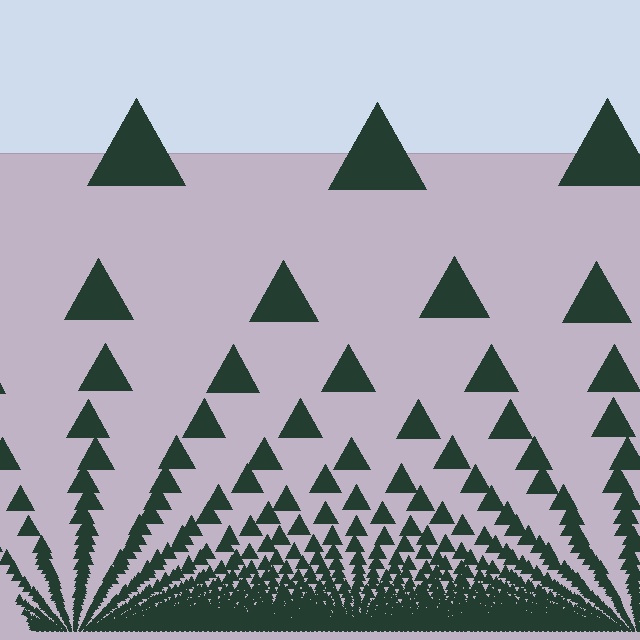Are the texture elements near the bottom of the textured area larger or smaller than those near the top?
Smaller. The gradient is inverted — elements near the bottom are smaller and denser.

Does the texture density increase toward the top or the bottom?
Density increases toward the bottom.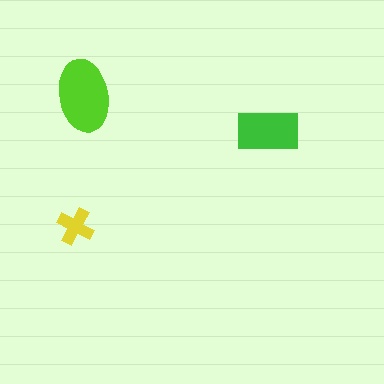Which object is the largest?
The lime ellipse.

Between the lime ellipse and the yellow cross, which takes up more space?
The lime ellipse.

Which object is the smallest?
The yellow cross.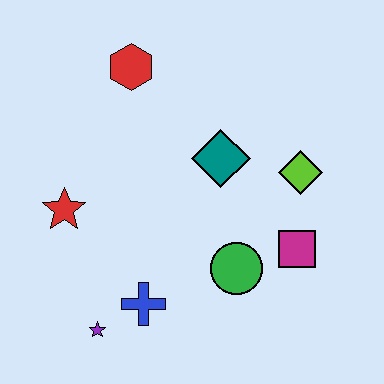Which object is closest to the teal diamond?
The lime diamond is closest to the teal diamond.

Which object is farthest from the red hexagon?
The purple star is farthest from the red hexagon.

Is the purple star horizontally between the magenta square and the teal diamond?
No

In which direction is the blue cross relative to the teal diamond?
The blue cross is below the teal diamond.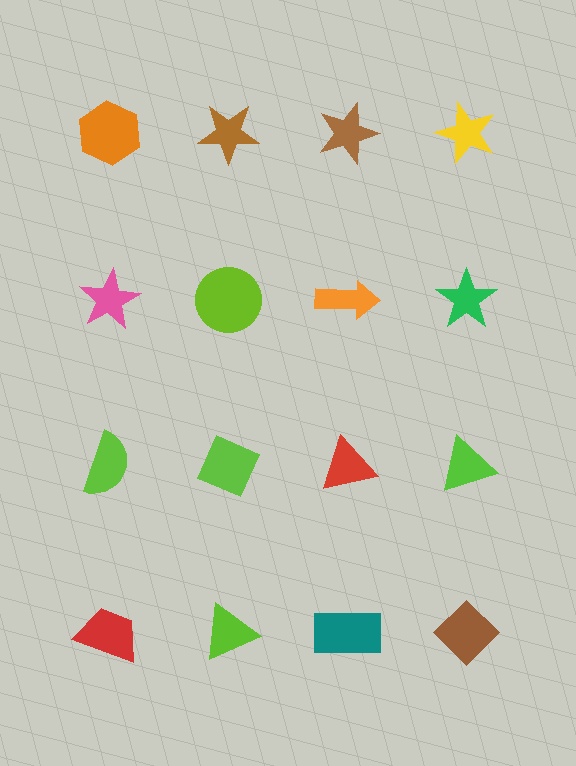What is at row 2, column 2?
A lime circle.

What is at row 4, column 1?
A red trapezoid.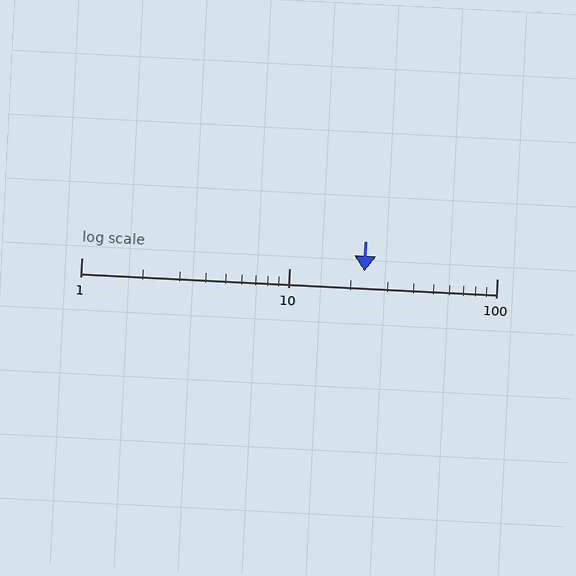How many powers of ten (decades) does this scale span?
The scale spans 2 decades, from 1 to 100.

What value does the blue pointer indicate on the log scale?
The pointer indicates approximately 23.